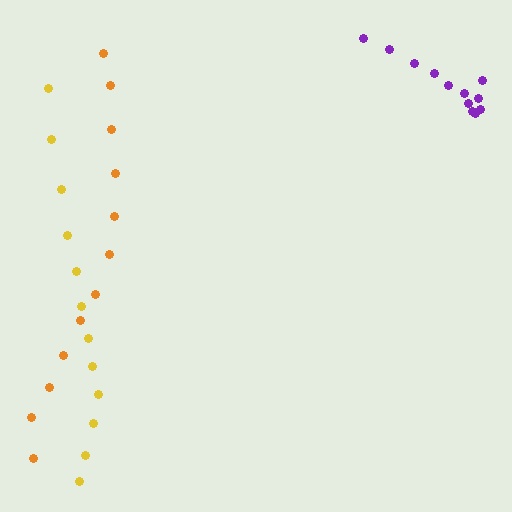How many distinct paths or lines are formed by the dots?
There are 3 distinct paths.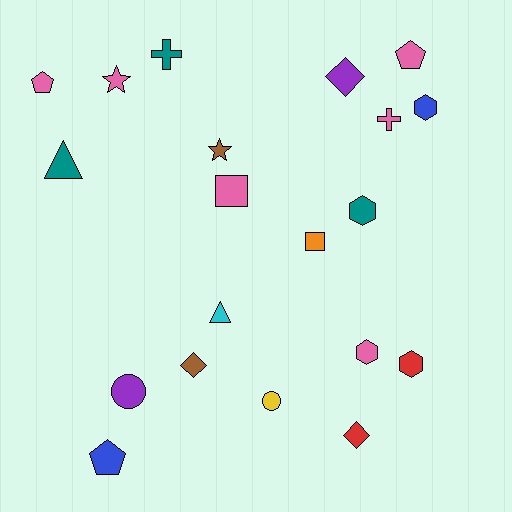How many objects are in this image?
There are 20 objects.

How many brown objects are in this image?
There are 2 brown objects.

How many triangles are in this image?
There are 2 triangles.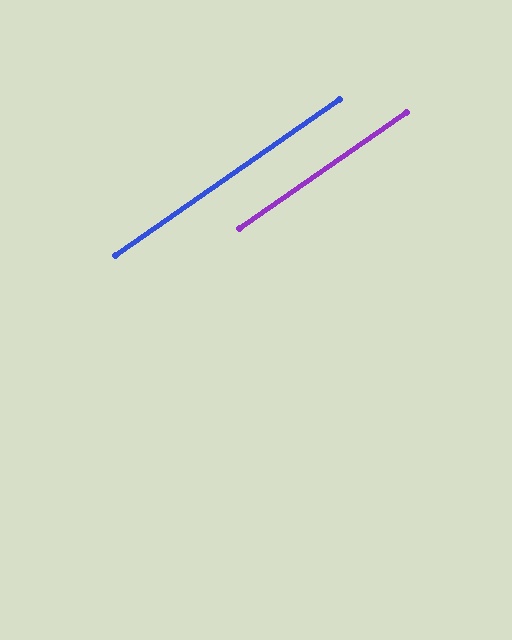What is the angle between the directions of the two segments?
Approximately 0 degrees.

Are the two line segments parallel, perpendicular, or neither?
Parallel — their directions differ by only 0.1°.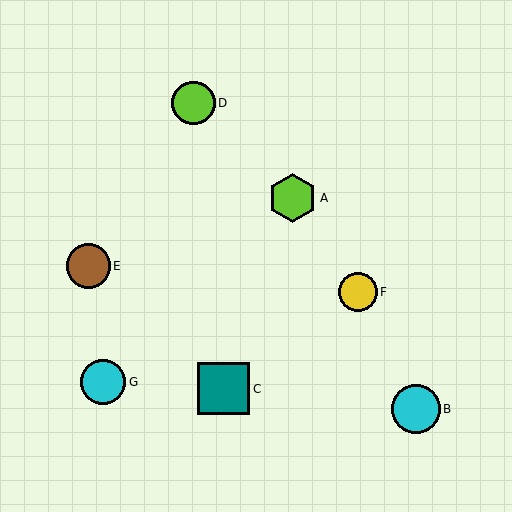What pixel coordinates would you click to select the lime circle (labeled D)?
Click at (193, 103) to select the lime circle D.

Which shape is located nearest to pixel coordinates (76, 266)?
The brown circle (labeled E) at (88, 266) is nearest to that location.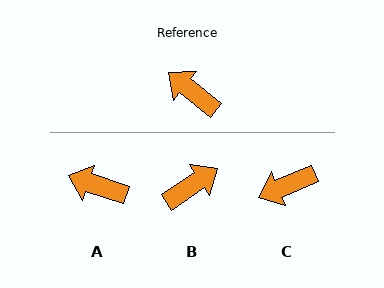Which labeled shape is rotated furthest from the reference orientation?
B, about 108 degrees away.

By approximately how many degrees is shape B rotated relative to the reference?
Approximately 108 degrees clockwise.